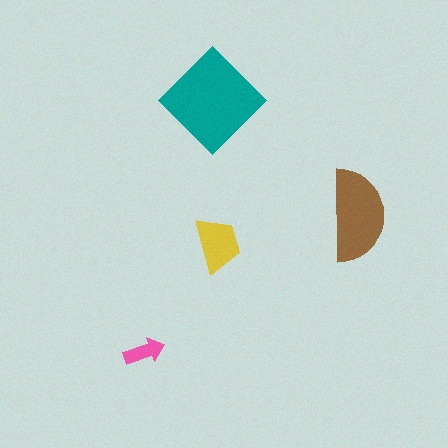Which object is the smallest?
The pink arrow.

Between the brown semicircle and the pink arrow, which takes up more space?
The brown semicircle.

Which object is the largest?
The teal diamond.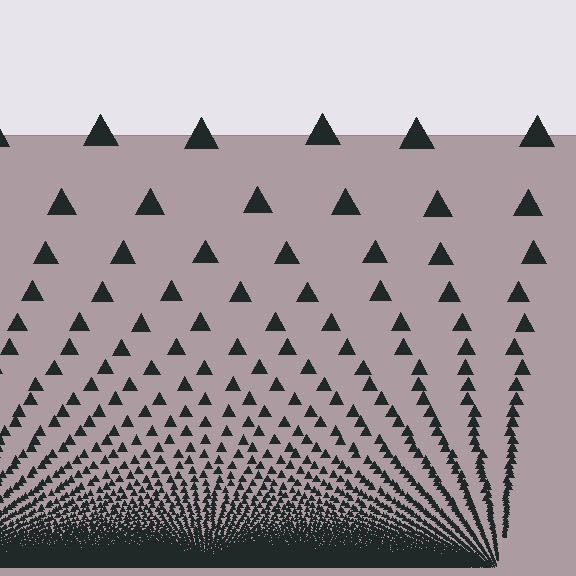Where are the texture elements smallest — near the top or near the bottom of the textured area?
Near the bottom.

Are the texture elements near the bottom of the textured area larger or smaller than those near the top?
Smaller. The gradient is inverted — elements near the bottom are smaller and denser.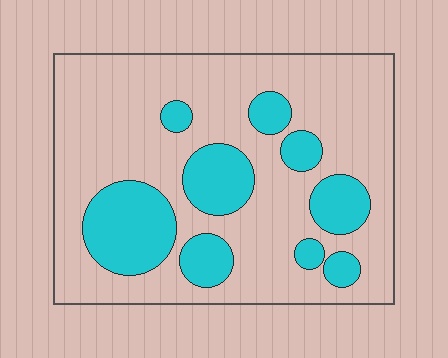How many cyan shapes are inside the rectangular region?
9.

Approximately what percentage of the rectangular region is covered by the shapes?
Approximately 25%.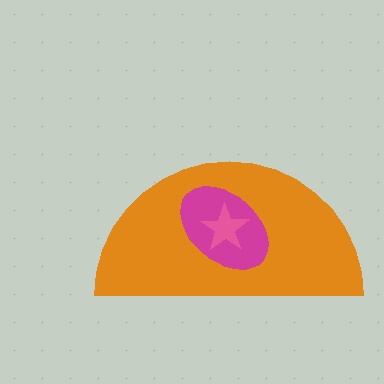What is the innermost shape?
The pink star.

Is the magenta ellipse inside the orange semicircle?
Yes.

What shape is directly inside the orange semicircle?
The magenta ellipse.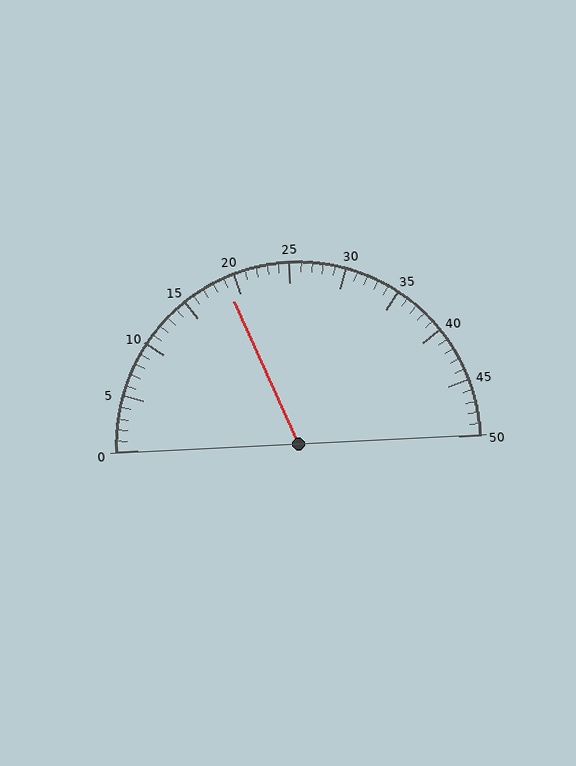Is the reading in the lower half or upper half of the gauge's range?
The reading is in the lower half of the range (0 to 50).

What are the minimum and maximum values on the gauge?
The gauge ranges from 0 to 50.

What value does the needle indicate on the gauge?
The needle indicates approximately 19.